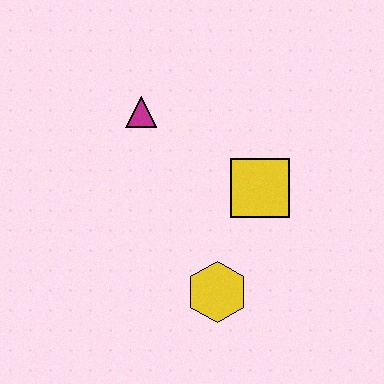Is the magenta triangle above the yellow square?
Yes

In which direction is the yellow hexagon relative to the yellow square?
The yellow hexagon is below the yellow square.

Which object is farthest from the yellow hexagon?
The magenta triangle is farthest from the yellow hexagon.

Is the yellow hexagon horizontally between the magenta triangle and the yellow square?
Yes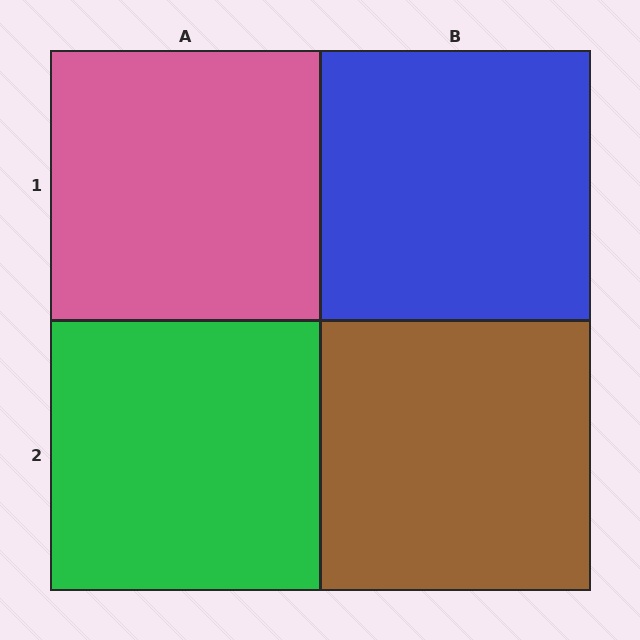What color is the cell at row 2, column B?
Brown.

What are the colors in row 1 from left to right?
Pink, blue.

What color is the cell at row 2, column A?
Green.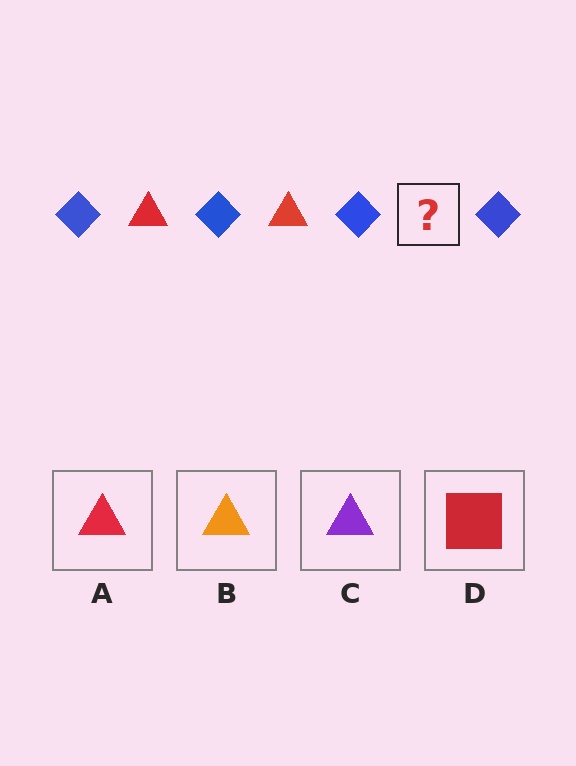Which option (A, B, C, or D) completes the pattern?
A.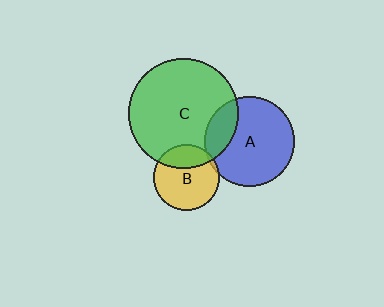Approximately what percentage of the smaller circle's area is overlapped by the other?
Approximately 25%.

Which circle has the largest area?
Circle C (green).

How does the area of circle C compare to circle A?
Approximately 1.5 times.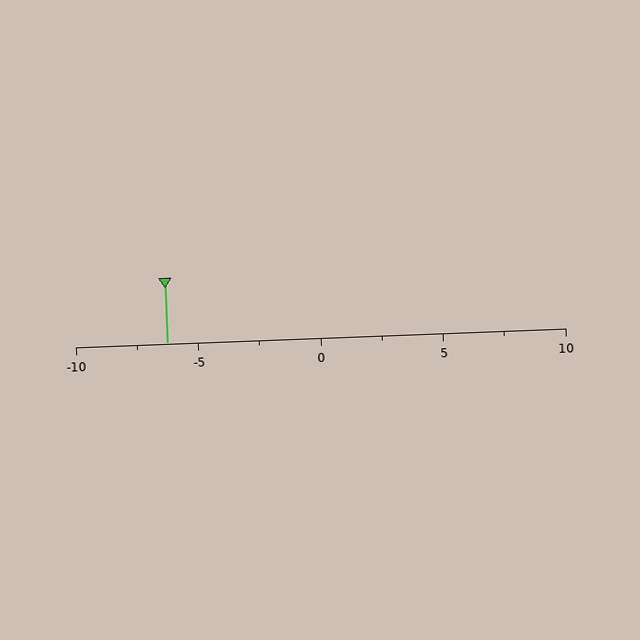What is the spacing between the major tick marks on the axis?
The major ticks are spaced 5 apart.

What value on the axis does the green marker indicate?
The marker indicates approximately -6.2.